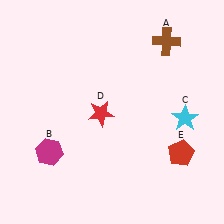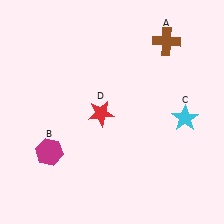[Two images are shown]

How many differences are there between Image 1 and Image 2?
There is 1 difference between the two images.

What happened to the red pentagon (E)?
The red pentagon (E) was removed in Image 2. It was in the bottom-right area of Image 1.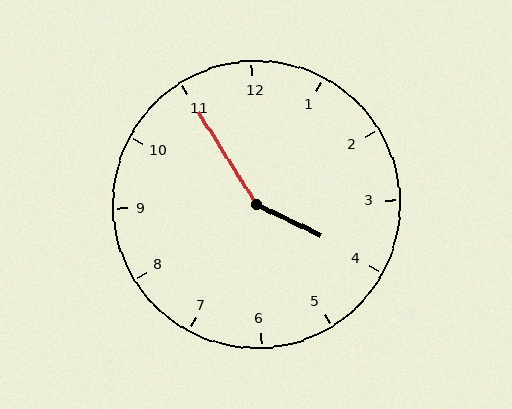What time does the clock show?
3:55.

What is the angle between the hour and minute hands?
Approximately 148 degrees.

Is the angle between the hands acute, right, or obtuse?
It is obtuse.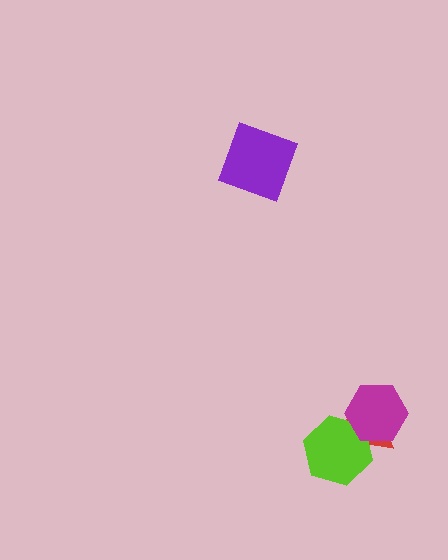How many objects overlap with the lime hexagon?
2 objects overlap with the lime hexagon.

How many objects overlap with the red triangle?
2 objects overlap with the red triangle.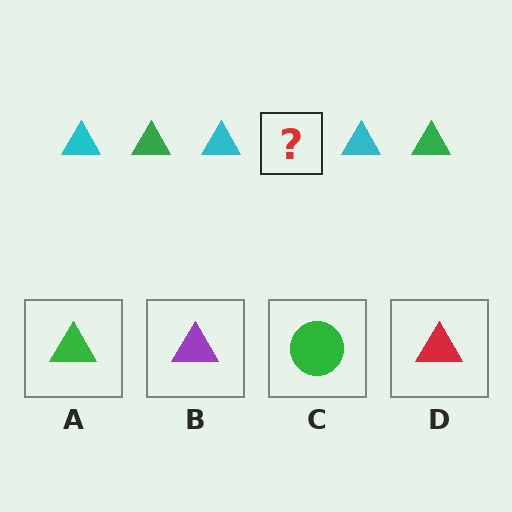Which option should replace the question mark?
Option A.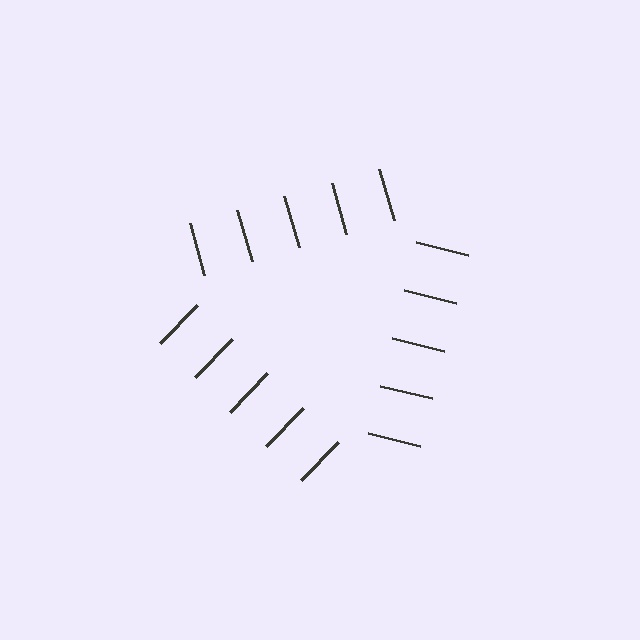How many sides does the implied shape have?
3 sides — the line-ends trace a triangle.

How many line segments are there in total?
15 — 5 along each of the 3 edges.